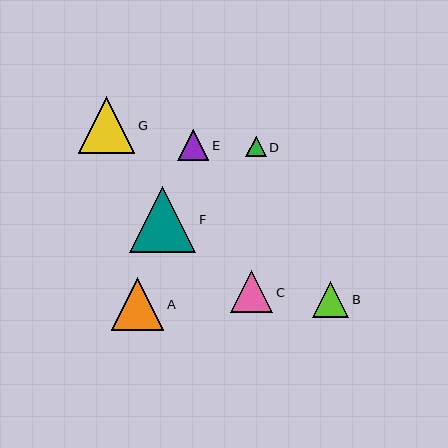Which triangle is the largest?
Triangle F is the largest with a size of approximately 66 pixels.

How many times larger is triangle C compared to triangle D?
Triangle C is approximately 2.0 times the size of triangle D.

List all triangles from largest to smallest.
From largest to smallest: F, G, A, C, B, E, D.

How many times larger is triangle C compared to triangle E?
Triangle C is approximately 1.3 times the size of triangle E.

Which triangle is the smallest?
Triangle D is the smallest with a size of approximately 21 pixels.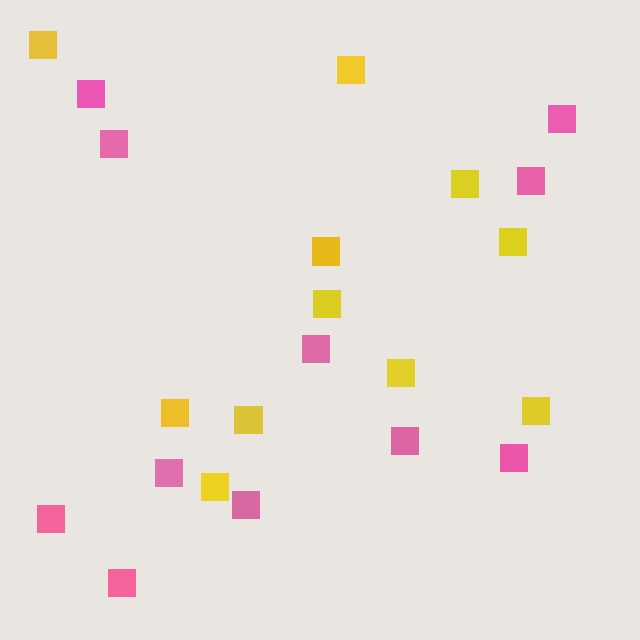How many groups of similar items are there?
There are 2 groups: one group of pink squares (11) and one group of yellow squares (11).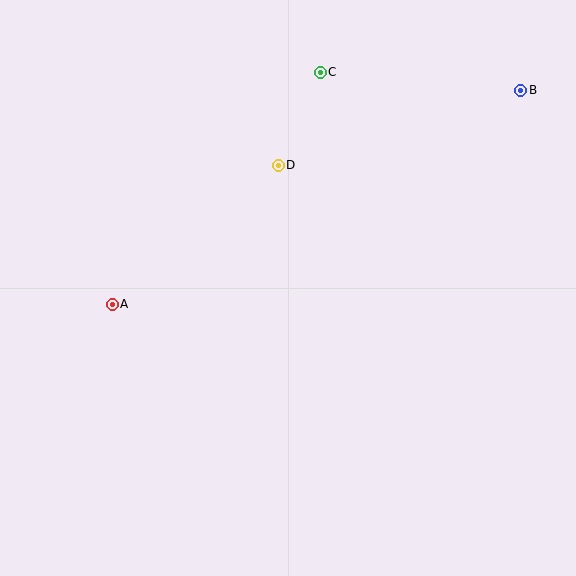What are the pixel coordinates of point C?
Point C is at (320, 72).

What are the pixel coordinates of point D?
Point D is at (278, 165).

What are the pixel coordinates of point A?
Point A is at (112, 304).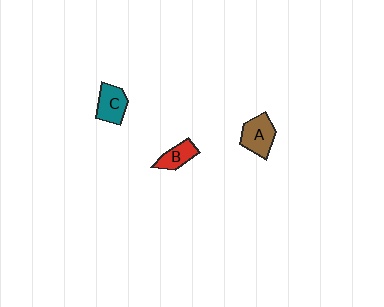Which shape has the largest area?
Shape A (brown).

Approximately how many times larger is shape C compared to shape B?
Approximately 1.2 times.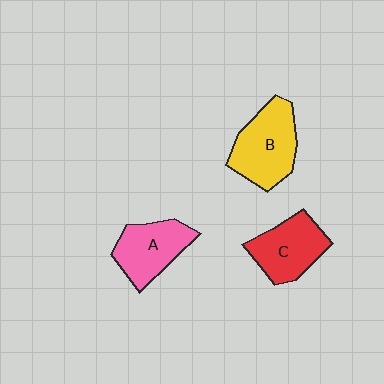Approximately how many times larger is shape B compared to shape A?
Approximately 1.2 times.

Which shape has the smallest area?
Shape A (pink).